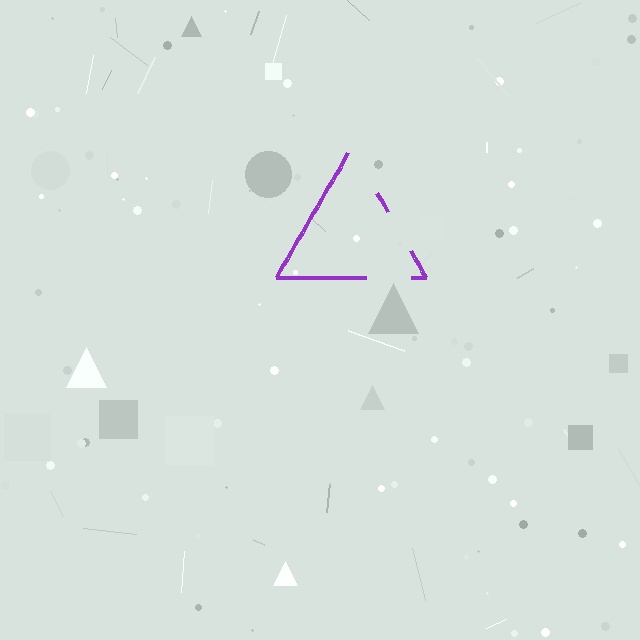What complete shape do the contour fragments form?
The contour fragments form a triangle.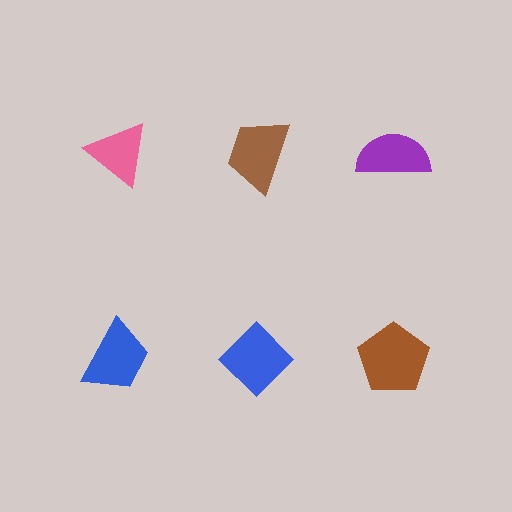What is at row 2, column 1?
A blue trapezoid.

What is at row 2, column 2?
A blue diamond.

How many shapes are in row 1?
3 shapes.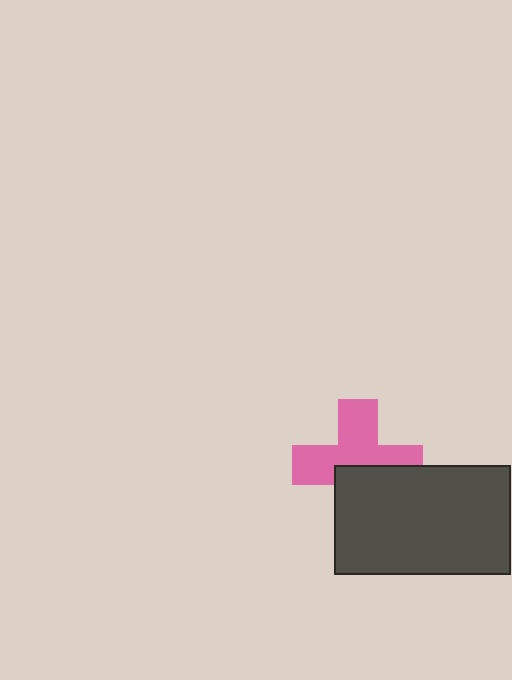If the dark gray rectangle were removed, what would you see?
You would see the complete pink cross.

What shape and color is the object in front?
The object in front is a dark gray rectangle.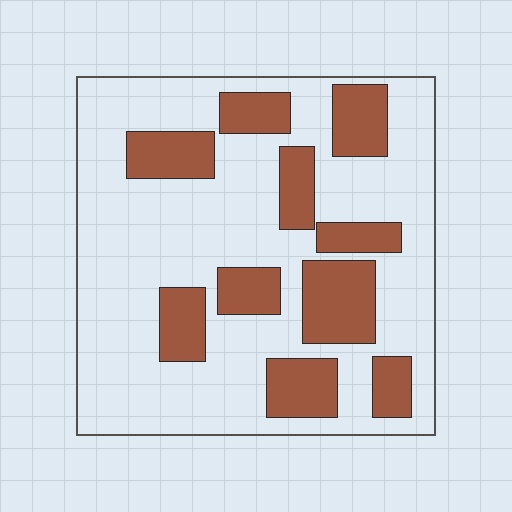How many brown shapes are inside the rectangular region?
10.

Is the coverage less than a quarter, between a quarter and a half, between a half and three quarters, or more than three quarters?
Between a quarter and a half.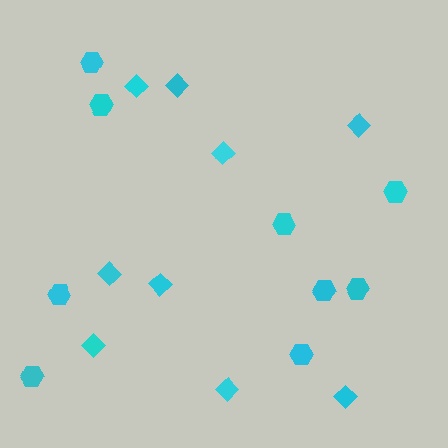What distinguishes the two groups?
There are 2 groups: one group of hexagons (9) and one group of diamonds (9).